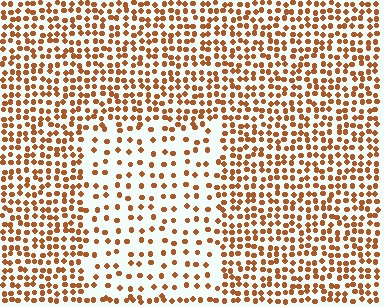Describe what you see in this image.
The image contains small brown elements arranged at two different densities. A rectangle-shaped region is visible where the elements are less densely packed than the surrounding area.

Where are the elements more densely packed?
The elements are more densely packed outside the rectangle boundary.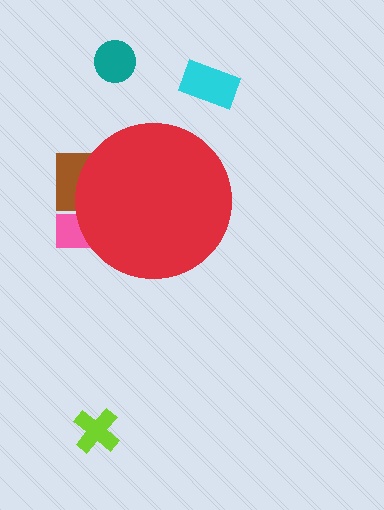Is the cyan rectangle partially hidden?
No, the cyan rectangle is fully visible.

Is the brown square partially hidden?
Yes, the brown square is partially hidden behind the red circle.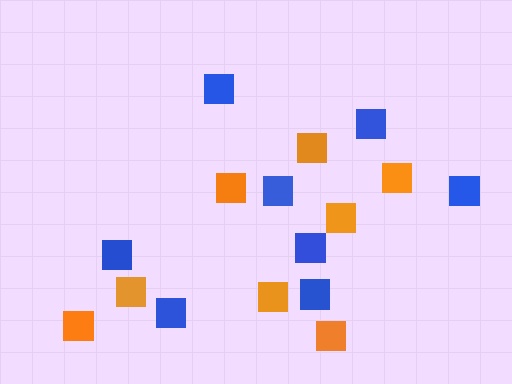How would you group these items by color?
There are 2 groups: one group of blue squares (8) and one group of orange squares (8).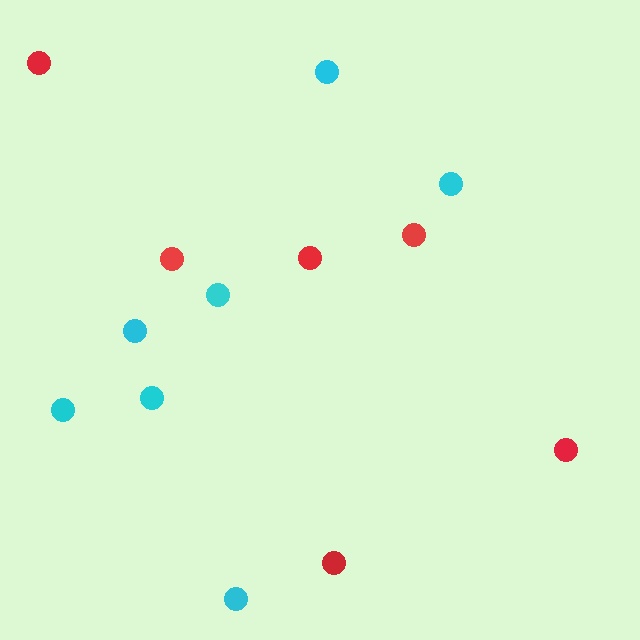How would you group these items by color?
There are 2 groups: one group of red circles (6) and one group of cyan circles (7).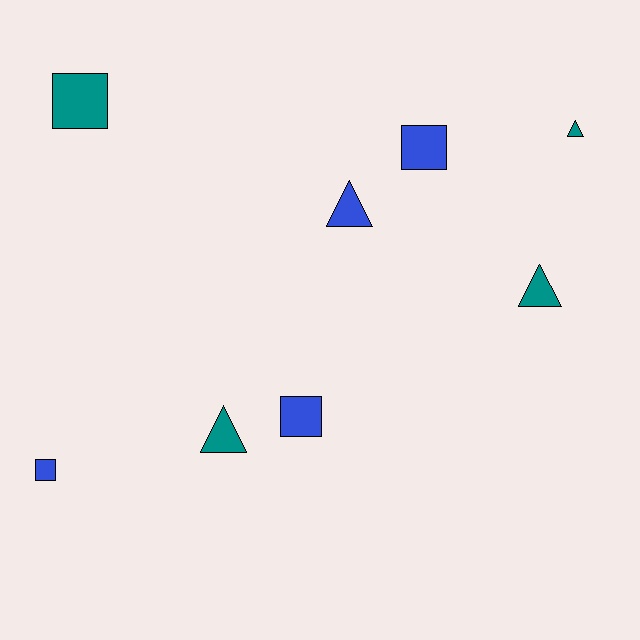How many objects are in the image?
There are 8 objects.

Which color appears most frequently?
Teal, with 4 objects.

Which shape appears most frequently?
Square, with 4 objects.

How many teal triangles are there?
There are 3 teal triangles.